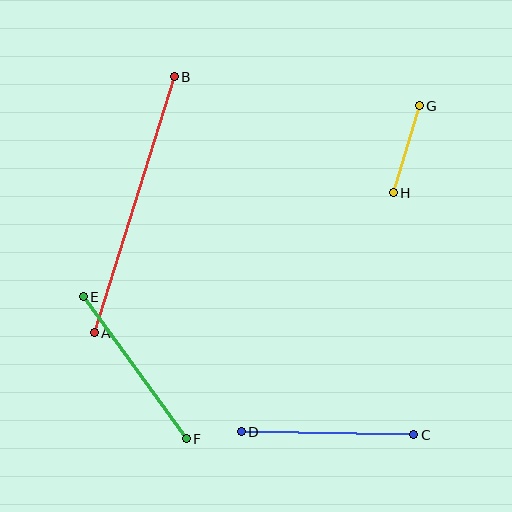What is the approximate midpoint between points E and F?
The midpoint is at approximately (135, 368) pixels.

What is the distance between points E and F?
The distance is approximately 175 pixels.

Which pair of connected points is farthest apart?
Points A and B are farthest apart.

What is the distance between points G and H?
The distance is approximately 91 pixels.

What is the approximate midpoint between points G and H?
The midpoint is at approximately (406, 149) pixels.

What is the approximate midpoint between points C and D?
The midpoint is at approximately (327, 433) pixels.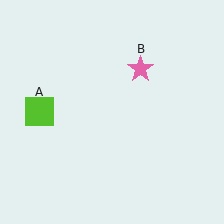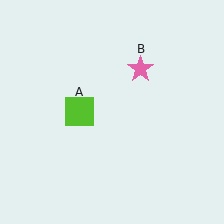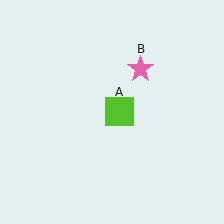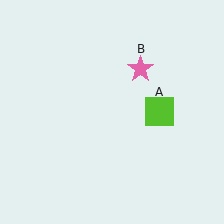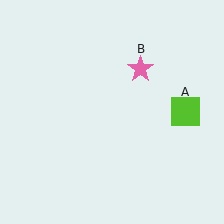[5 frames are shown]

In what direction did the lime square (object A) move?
The lime square (object A) moved right.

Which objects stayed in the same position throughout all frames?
Pink star (object B) remained stationary.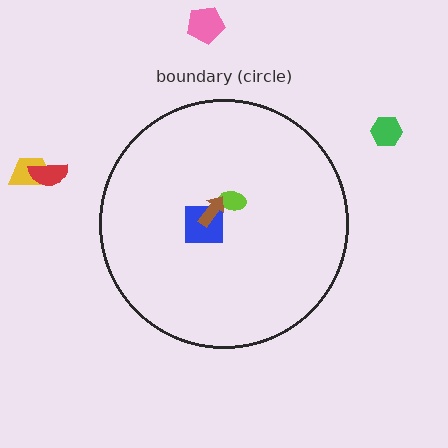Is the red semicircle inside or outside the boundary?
Outside.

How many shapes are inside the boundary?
3 inside, 4 outside.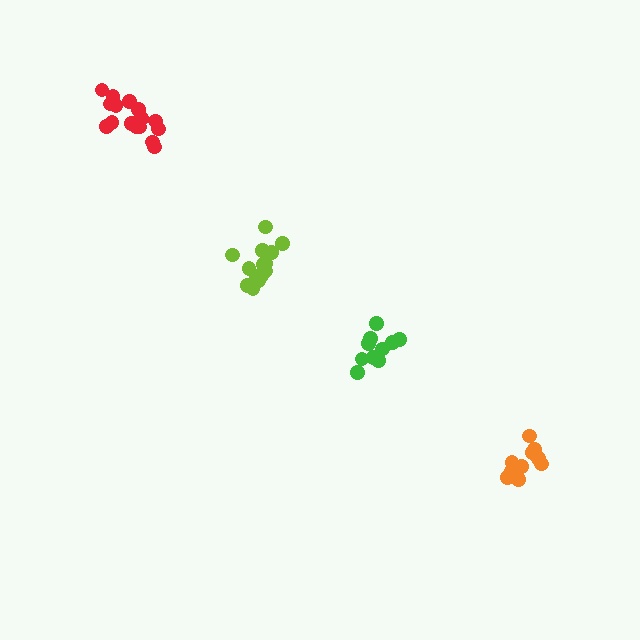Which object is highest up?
The red cluster is topmost.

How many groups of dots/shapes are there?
There are 4 groups.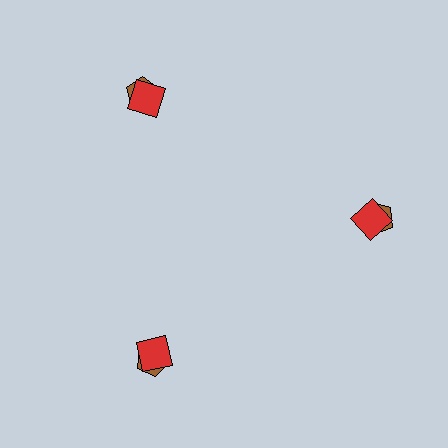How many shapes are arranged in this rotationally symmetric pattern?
There are 6 shapes, arranged in 3 groups of 2.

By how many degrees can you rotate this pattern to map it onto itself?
The pattern maps onto itself every 120 degrees of rotation.